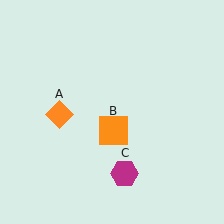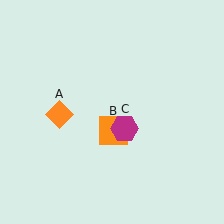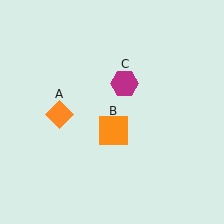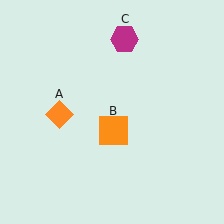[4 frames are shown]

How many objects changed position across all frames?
1 object changed position: magenta hexagon (object C).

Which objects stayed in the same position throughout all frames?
Orange diamond (object A) and orange square (object B) remained stationary.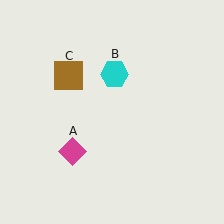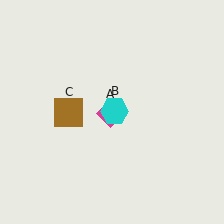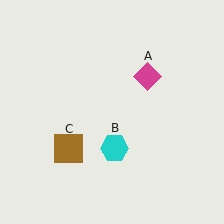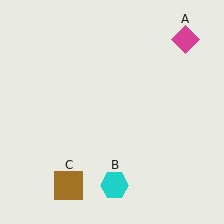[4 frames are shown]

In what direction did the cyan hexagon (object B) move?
The cyan hexagon (object B) moved down.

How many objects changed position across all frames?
3 objects changed position: magenta diamond (object A), cyan hexagon (object B), brown square (object C).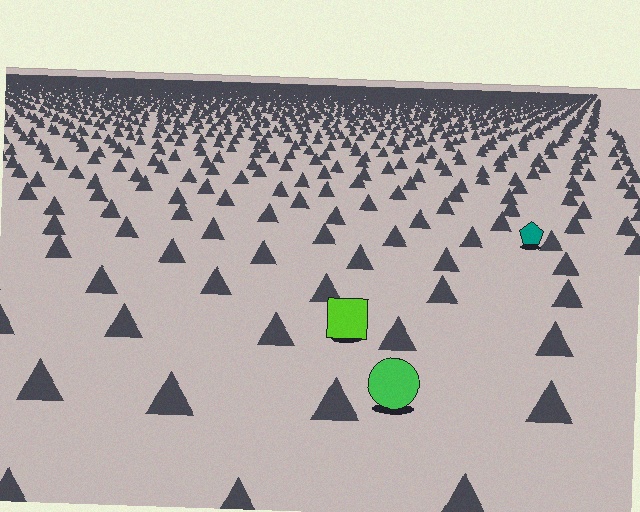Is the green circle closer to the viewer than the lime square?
Yes. The green circle is closer — you can tell from the texture gradient: the ground texture is coarser near it.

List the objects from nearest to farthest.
From nearest to farthest: the green circle, the lime square, the teal pentagon.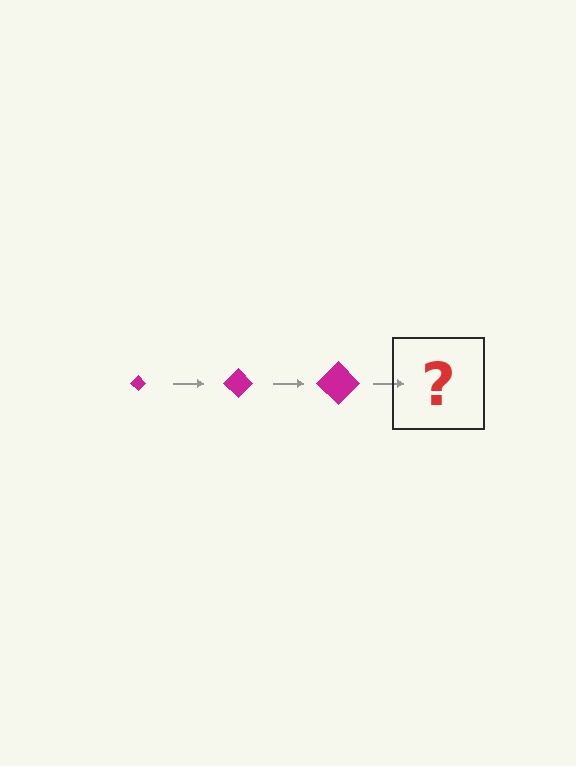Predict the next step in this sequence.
The next step is a magenta diamond, larger than the previous one.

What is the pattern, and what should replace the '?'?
The pattern is that the diamond gets progressively larger each step. The '?' should be a magenta diamond, larger than the previous one.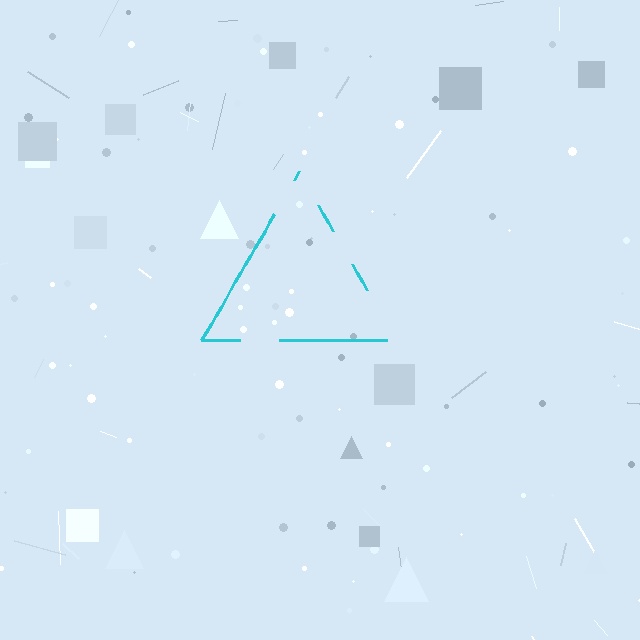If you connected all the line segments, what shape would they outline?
They would outline a triangle.